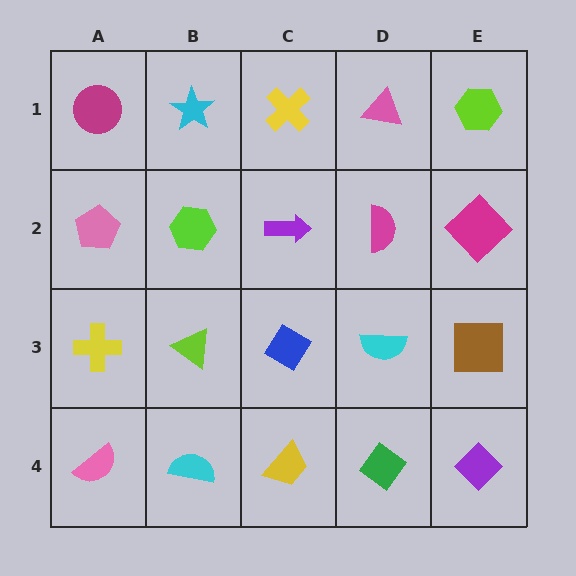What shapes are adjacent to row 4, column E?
A brown square (row 3, column E), a green diamond (row 4, column D).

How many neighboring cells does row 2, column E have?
3.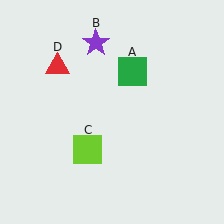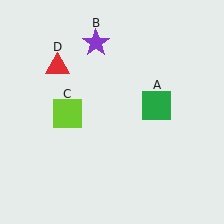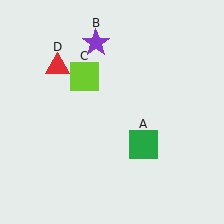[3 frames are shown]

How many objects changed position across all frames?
2 objects changed position: green square (object A), lime square (object C).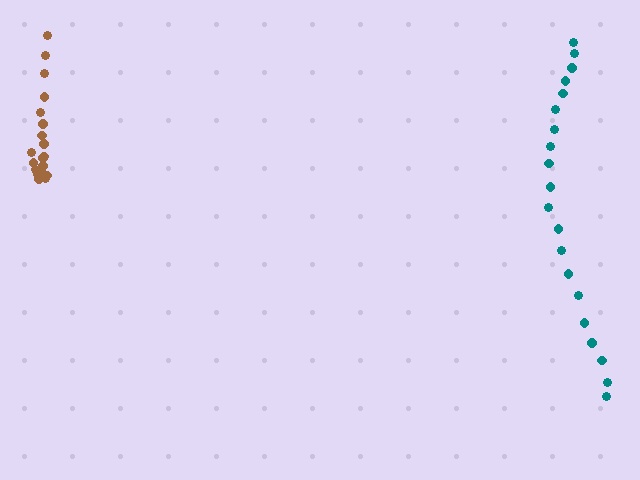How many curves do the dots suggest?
There are 2 distinct paths.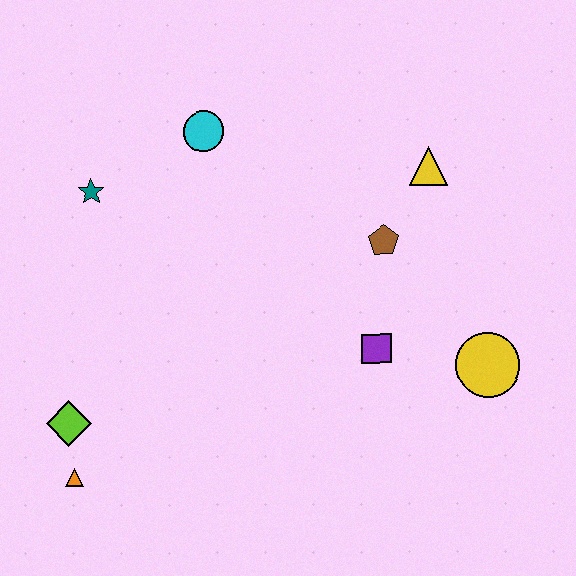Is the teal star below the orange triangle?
No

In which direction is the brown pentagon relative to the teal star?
The brown pentagon is to the right of the teal star.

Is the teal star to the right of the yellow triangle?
No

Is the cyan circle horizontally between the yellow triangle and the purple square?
No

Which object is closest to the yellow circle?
The purple square is closest to the yellow circle.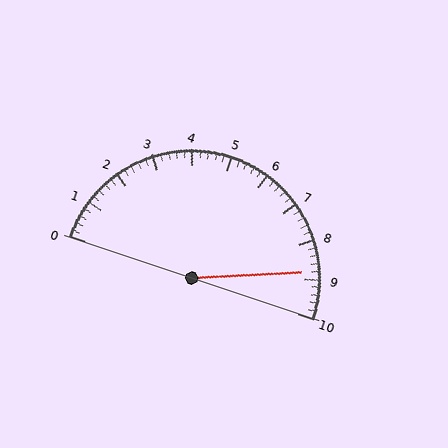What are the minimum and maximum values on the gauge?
The gauge ranges from 0 to 10.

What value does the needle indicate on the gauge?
The needle indicates approximately 8.8.